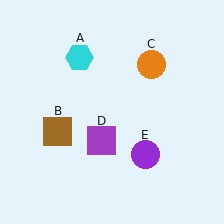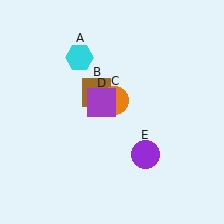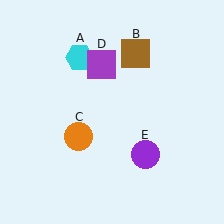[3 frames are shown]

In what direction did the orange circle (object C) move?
The orange circle (object C) moved down and to the left.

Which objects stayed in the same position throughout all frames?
Cyan hexagon (object A) and purple circle (object E) remained stationary.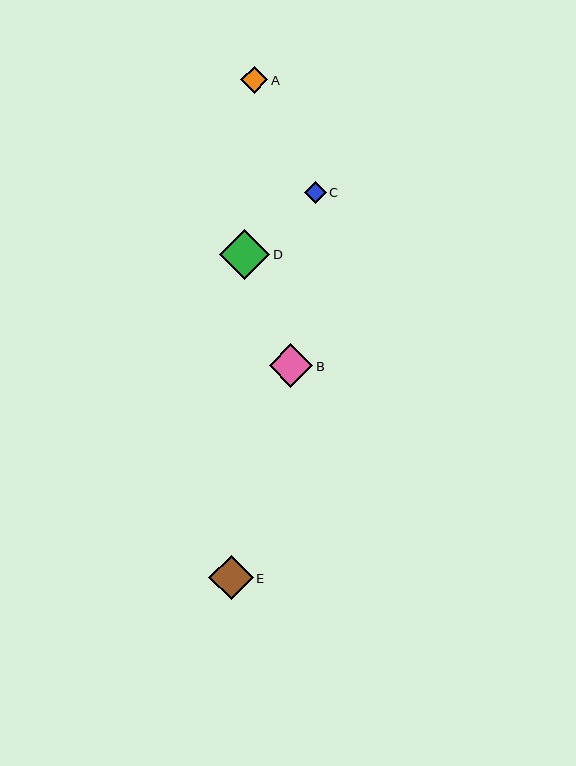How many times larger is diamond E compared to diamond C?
Diamond E is approximately 2.0 times the size of diamond C.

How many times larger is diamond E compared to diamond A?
Diamond E is approximately 1.7 times the size of diamond A.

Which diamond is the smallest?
Diamond C is the smallest with a size of approximately 22 pixels.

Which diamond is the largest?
Diamond D is the largest with a size of approximately 50 pixels.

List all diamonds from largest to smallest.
From largest to smallest: D, E, B, A, C.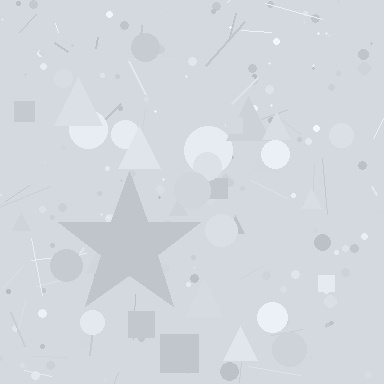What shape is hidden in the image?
A star is hidden in the image.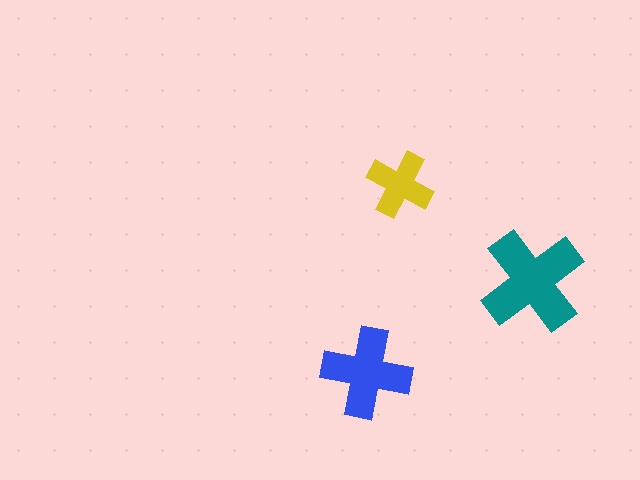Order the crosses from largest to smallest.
the teal one, the blue one, the yellow one.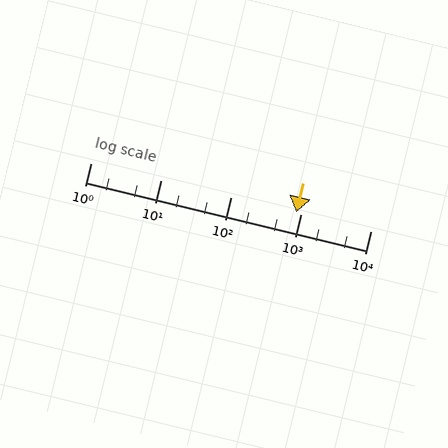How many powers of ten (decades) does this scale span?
The scale spans 4 decades, from 1 to 10000.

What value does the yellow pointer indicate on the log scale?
The pointer indicates approximately 860.